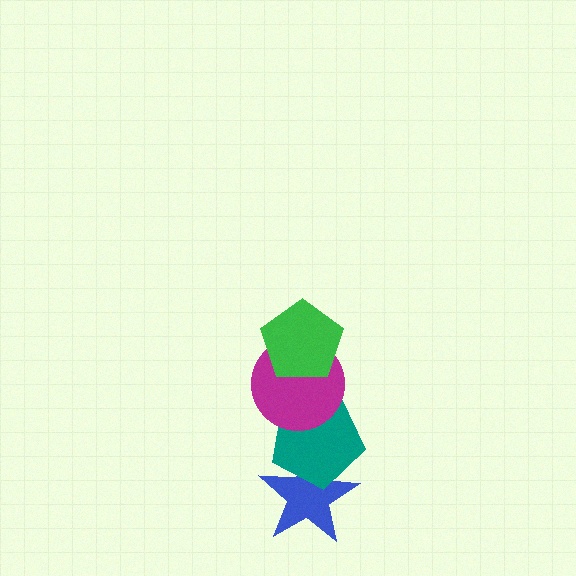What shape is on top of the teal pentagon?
The magenta circle is on top of the teal pentagon.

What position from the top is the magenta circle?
The magenta circle is 2nd from the top.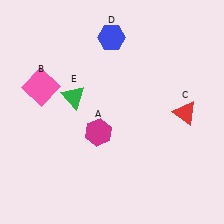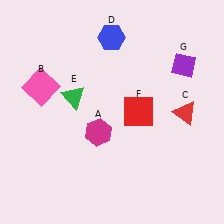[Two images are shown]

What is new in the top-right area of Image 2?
A purple diamond (G) was added in the top-right area of Image 2.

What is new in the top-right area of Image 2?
A red square (F) was added in the top-right area of Image 2.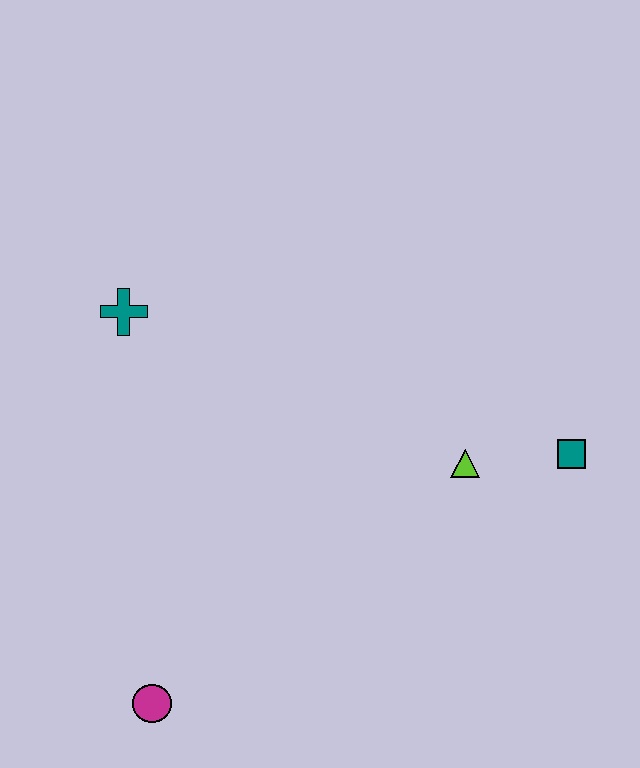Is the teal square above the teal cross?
No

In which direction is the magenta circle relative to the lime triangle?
The magenta circle is to the left of the lime triangle.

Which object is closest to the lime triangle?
The teal square is closest to the lime triangle.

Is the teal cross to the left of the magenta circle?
Yes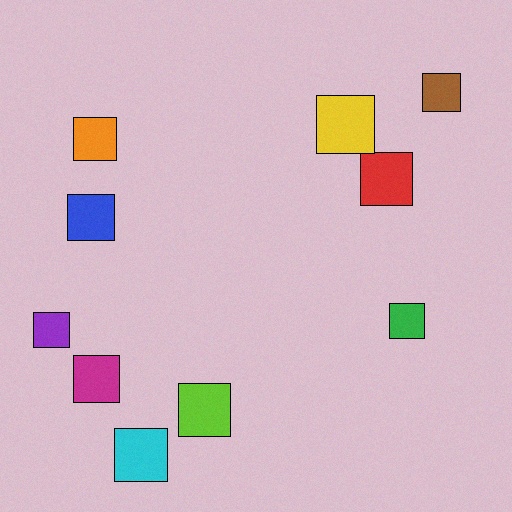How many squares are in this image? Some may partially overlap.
There are 10 squares.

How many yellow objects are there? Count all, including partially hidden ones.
There is 1 yellow object.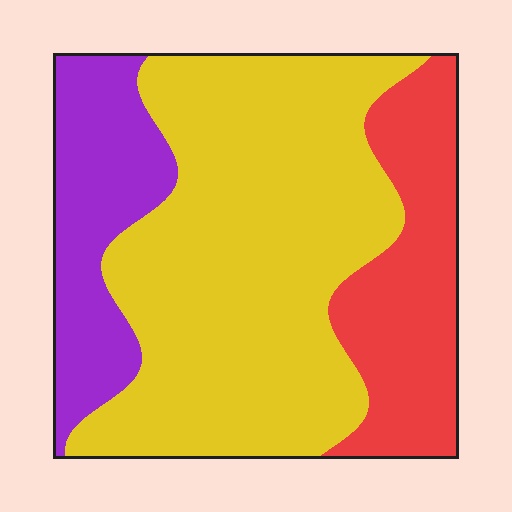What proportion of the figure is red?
Red takes up about one fifth (1/5) of the figure.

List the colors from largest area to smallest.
From largest to smallest: yellow, red, purple.